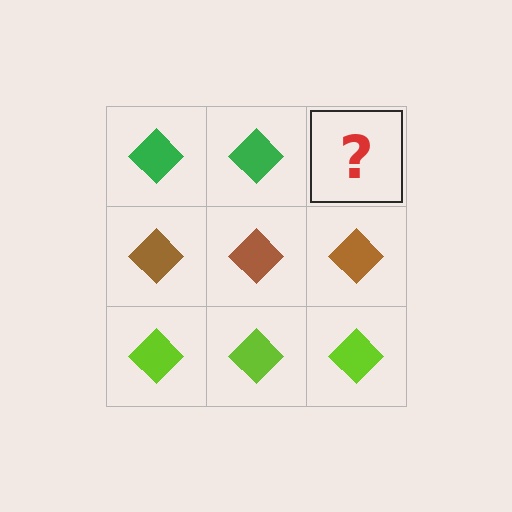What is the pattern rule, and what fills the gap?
The rule is that each row has a consistent color. The gap should be filled with a green diamond.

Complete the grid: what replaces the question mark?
The question mark should be replaced with a green diamond.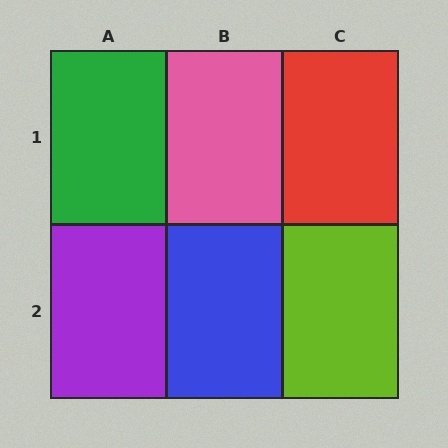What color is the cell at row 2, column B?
Blue.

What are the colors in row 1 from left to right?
Green, pink, red.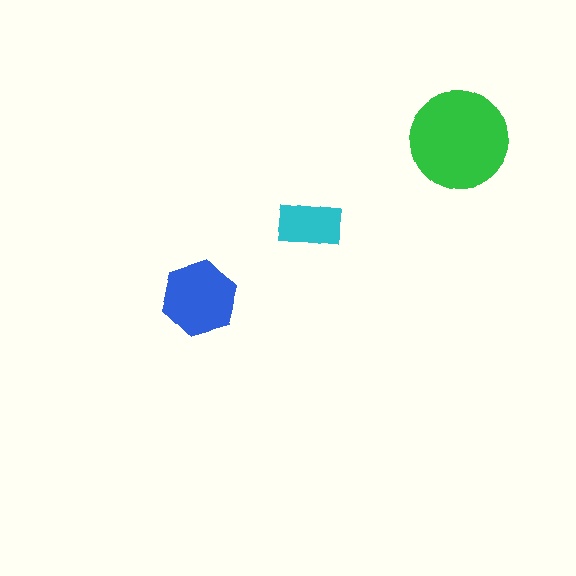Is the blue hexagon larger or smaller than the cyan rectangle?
Larger.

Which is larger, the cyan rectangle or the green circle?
The green circle.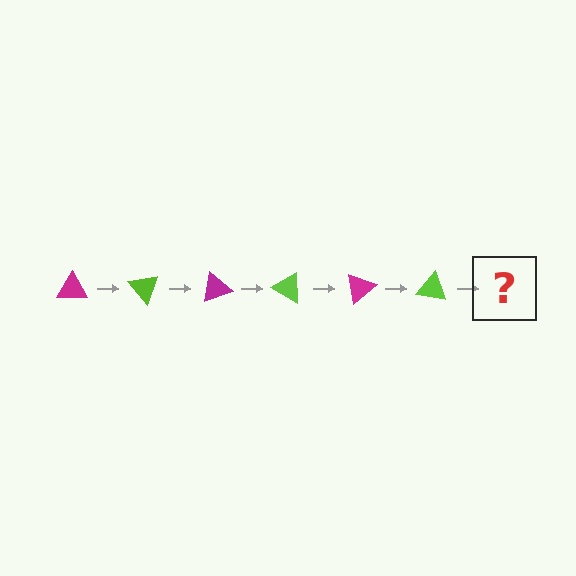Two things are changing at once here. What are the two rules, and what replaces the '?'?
The two rules are that it rotates 50 degrees each step and the color cycles through magenta and lime. The '?' should be a magenta triangle, rotated 300 degrees from the start.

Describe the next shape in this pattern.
It should be a magenta triangle, rotated 300 degrees from the start.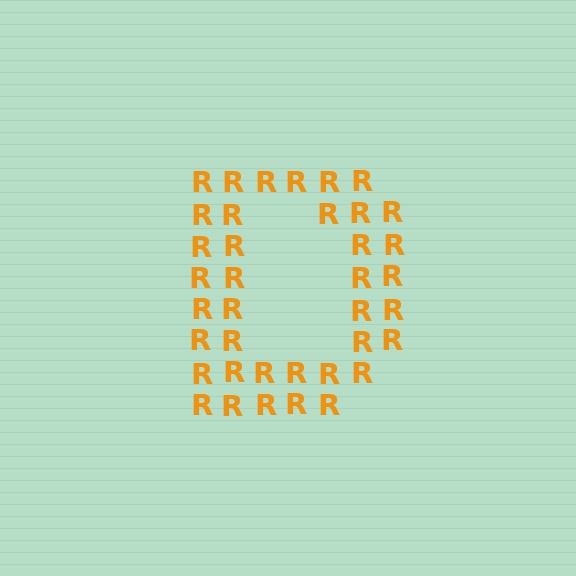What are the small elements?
The small elements are letter R's.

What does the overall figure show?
The overall figure shows the letter D.